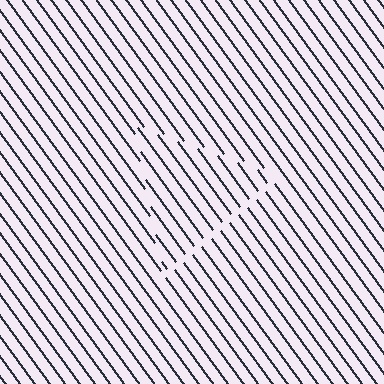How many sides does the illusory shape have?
3 sides — the line-ends trace a triangle.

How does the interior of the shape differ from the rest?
The interior of the shape contains the same grating, shifted by half a period — the contour is defined by the phase discontinuity where line-ends from the inner and outer gratings abut.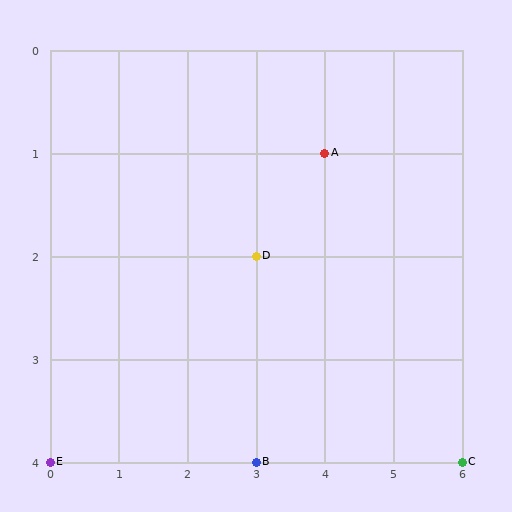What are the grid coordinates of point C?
Point C is at grid coordinates (6, 4).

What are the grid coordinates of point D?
Point D is at grid coordinates (3, 2).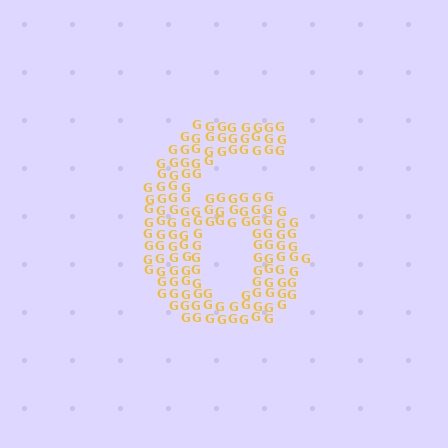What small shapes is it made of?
It is made of small letter G's.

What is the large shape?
The large shape is the digit 6.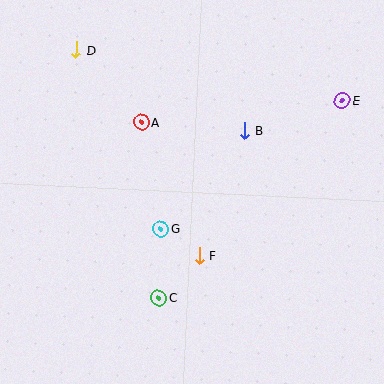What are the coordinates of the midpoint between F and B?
The midpoint between F and B is at (222, 193).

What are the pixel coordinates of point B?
Point B is at (245, 130).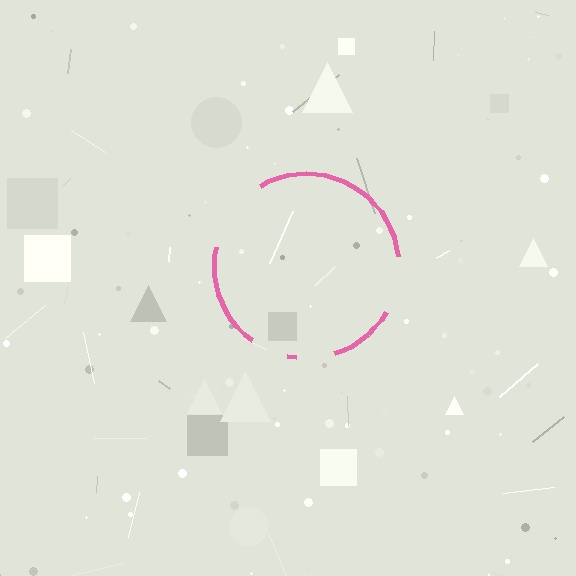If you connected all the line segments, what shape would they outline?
They would outline a circle.